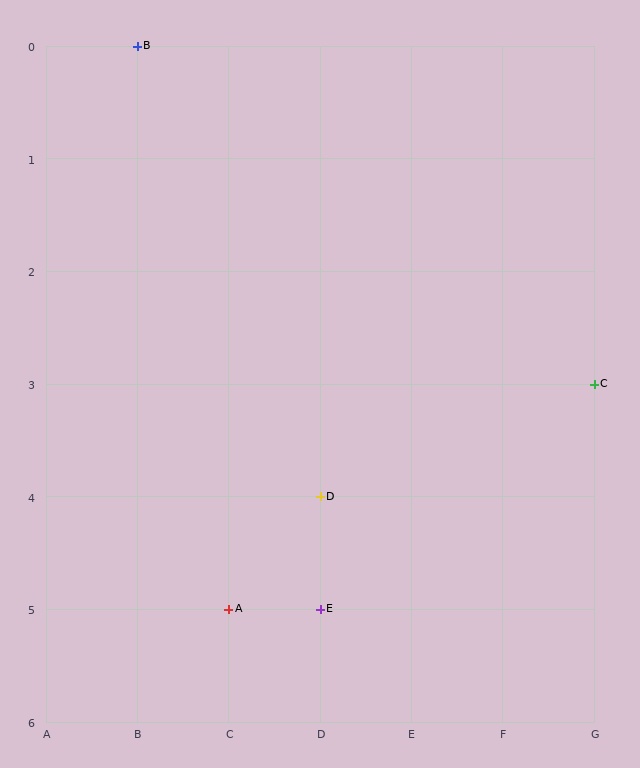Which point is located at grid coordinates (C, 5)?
Point A is at (C, 5).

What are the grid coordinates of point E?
Point E is at grid coordinates (D, 5).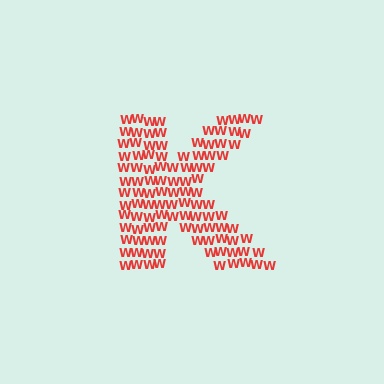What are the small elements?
The small elements are letter W's.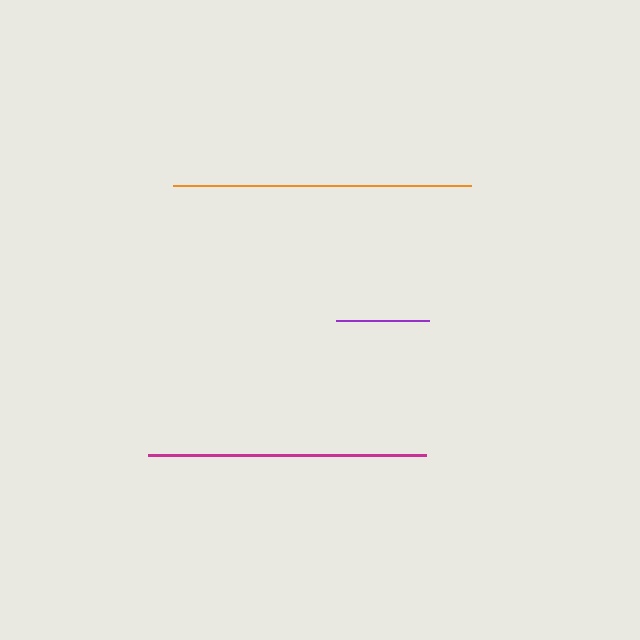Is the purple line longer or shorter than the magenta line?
The magenta line is longer than the purple line.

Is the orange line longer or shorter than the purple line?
The orange line is longer than the purple line.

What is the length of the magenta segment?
The magenta segment is approximately 278 pixels long.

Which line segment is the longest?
The orange line is the longest at approximately 298 pixels.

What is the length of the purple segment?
The purple segment is approximately 93 pixels long.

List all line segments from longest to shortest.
From longest to shortest: orange, magenta, purple.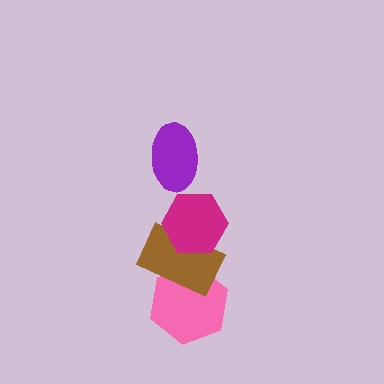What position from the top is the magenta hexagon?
The magenta hexagon is 2nd from the top.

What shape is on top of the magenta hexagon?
The purple ellipse is on top of the magenta hexagon.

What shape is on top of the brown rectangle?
The magenta hexagon is on top of the brown rectangle.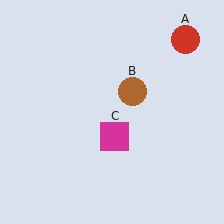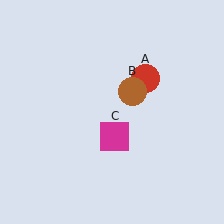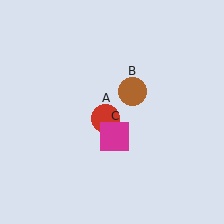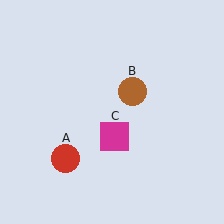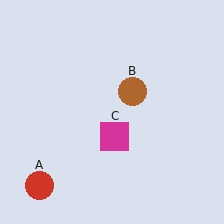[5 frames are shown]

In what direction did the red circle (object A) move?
The red circle (object A) moved down and to the left.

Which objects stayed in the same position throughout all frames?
Brown circle (object B) and magenta square (object C) remained stationary.